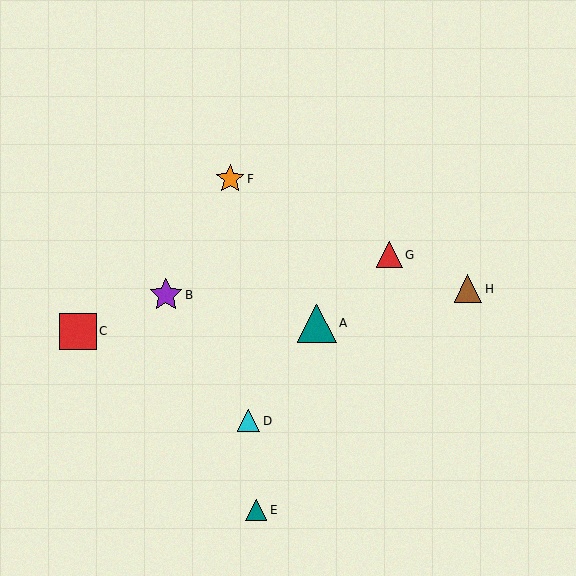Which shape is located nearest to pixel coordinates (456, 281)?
The brown triangle (labeled H) at (468, 289) is nearest to that location.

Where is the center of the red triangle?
The center of the red triangle is at (389, 255).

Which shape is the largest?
The teal triangle (labeled A) is the largest.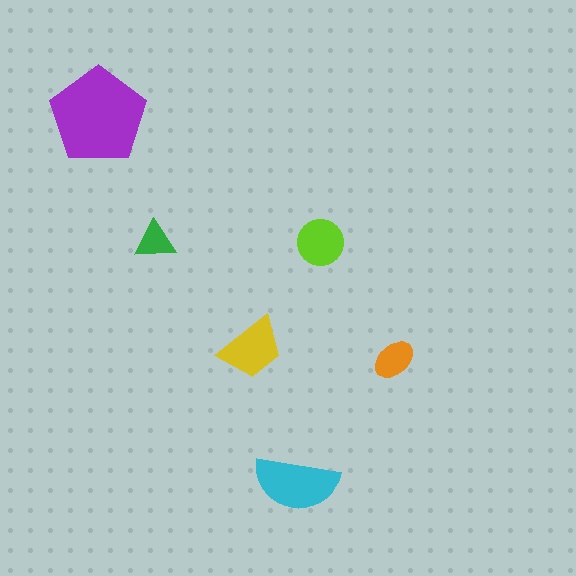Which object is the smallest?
The green triangle.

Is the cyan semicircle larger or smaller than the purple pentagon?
Smaller.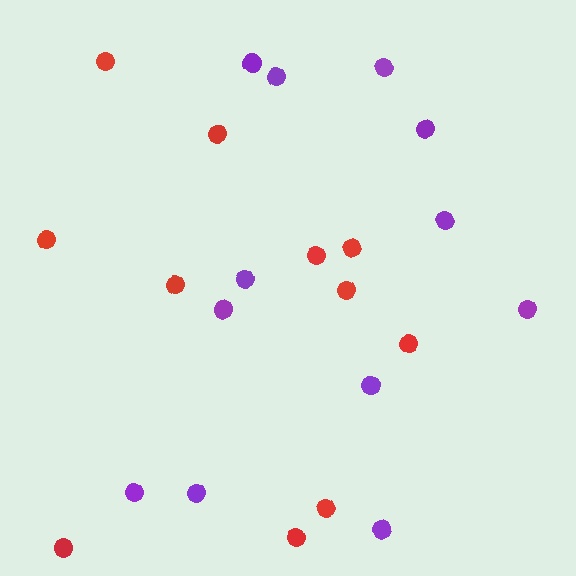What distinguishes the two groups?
There are 2 groups: one group of purple circles (12) and one group of red circles (11).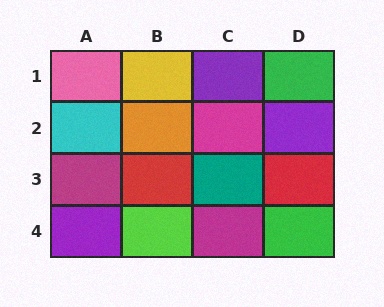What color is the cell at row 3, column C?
Teal.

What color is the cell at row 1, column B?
Yellow.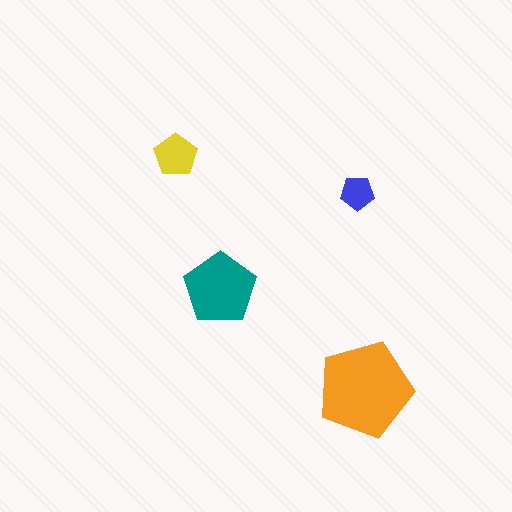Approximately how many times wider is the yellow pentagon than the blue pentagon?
About 1.5 times wider.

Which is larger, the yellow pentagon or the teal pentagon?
The teal one.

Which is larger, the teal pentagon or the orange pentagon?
The orange one.